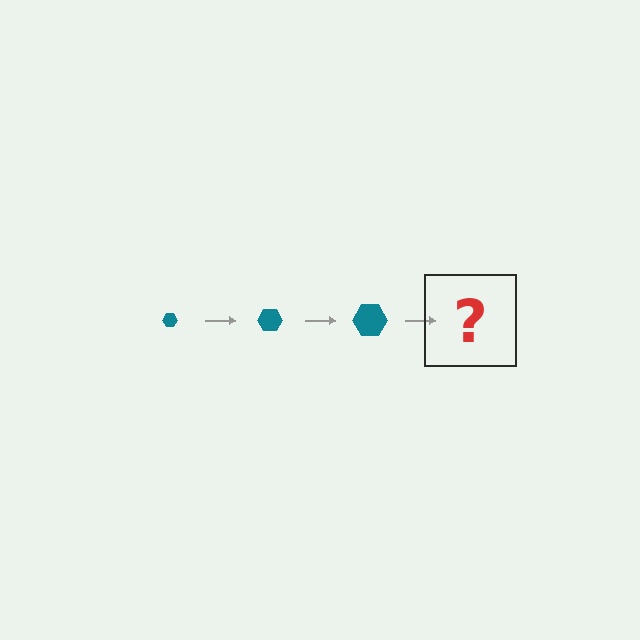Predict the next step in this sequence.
The next step is a teal hexagon, larger than the previous one.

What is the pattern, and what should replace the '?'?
The pattern is that the hexagon gets progressively larger each step. The '?' should be a teal hexagon, larger than the previous one.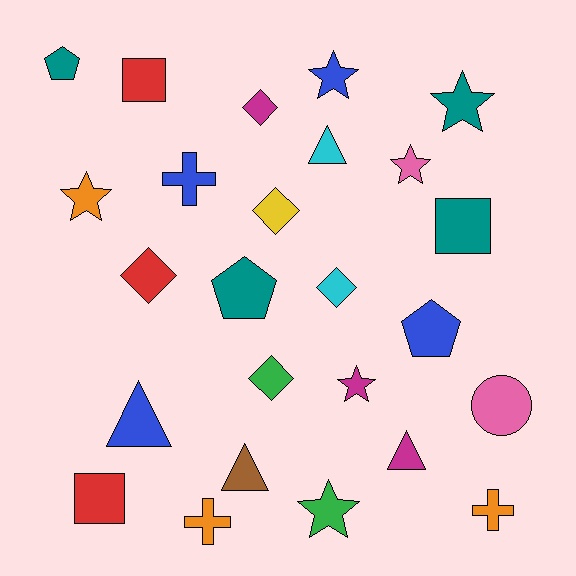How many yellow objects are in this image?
There is 1 yellow object.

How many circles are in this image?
There is 1 circle.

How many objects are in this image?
There are 25 objects.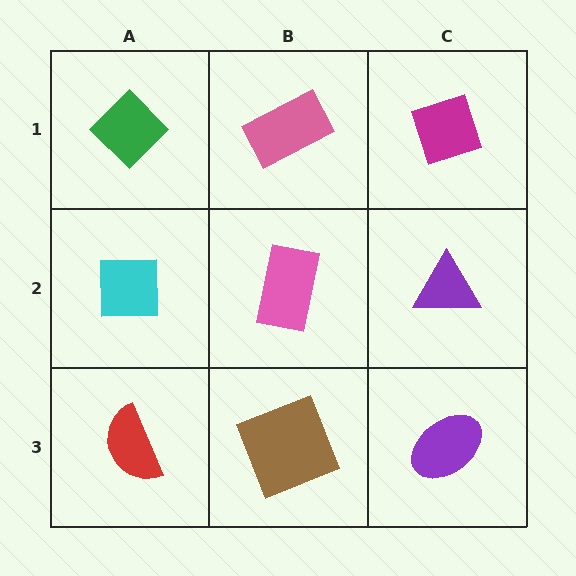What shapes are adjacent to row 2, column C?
A magenta diamond (row 1, column C), a purple ellipse (row 3, column C), a pink rectangle (row 2, column B).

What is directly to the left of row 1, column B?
A green diamond.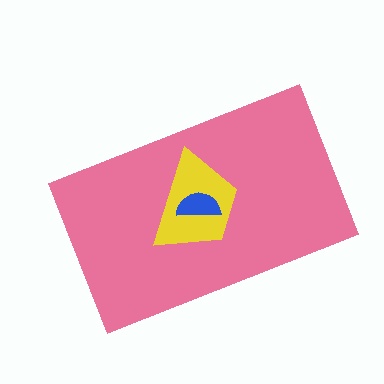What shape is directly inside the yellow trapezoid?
The blue semicircle.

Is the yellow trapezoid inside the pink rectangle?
Yes.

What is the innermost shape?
The blue semicircle.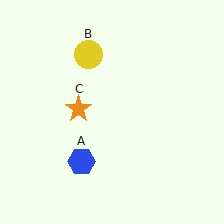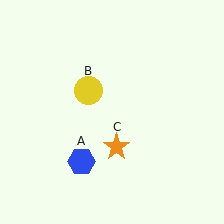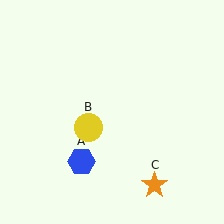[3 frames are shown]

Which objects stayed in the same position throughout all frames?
Blue hexagon (object A) remained stationary.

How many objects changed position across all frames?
2 objects changed position: yellow circle (object B), orange star (object C).